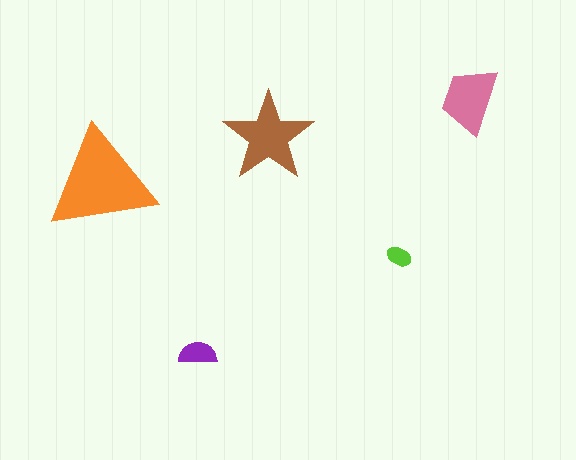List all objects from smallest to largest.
The lime ellipse, the purple semicircle, the pink trapezoid, the brown star, the orange triangle.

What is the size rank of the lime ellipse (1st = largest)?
5th.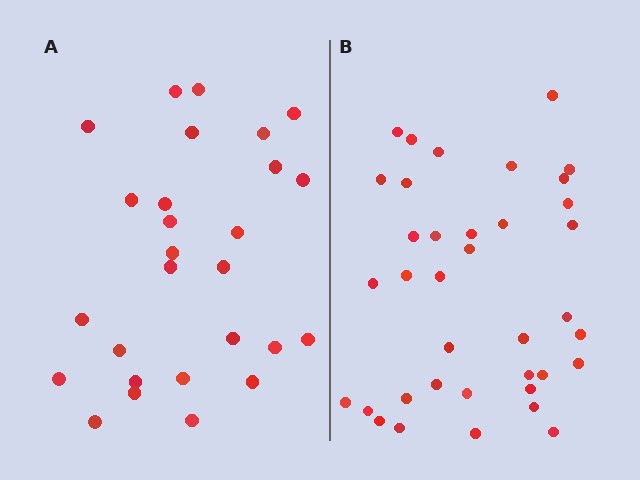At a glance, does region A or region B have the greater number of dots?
Region B (the right region) has more dots.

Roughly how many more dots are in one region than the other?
Region B has roughly 10 or so more dots than region A.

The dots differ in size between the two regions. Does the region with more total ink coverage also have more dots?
No. Region A has more total ink coverage because its dots are larger, but region B actually contains more individual dots. Total area can be misleading — the number of items is what matters here.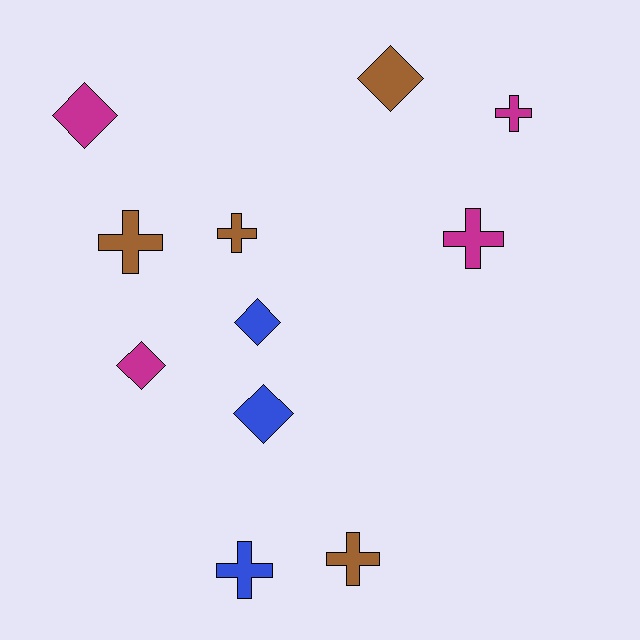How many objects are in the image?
There are 11 objects.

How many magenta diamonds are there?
There are 2 magenta diamonds.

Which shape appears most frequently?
Cross, with 6 objects.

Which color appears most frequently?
Brown, with 4 objects.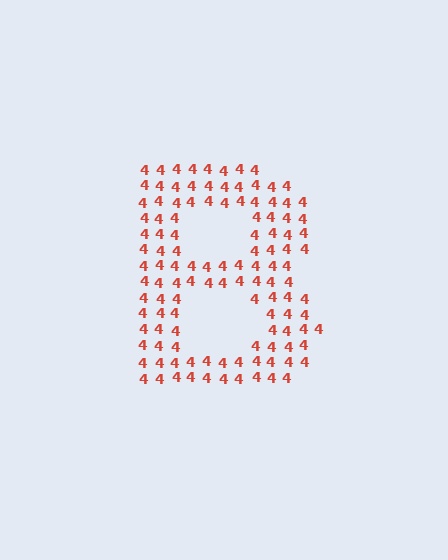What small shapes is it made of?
It is made of small digit 4's.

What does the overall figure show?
The overall figure shows the letter B.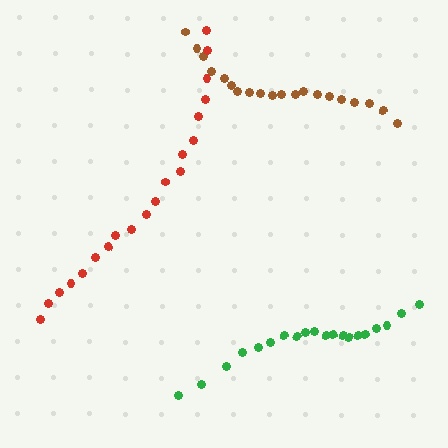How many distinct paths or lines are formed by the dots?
There are 3 distinct paths.